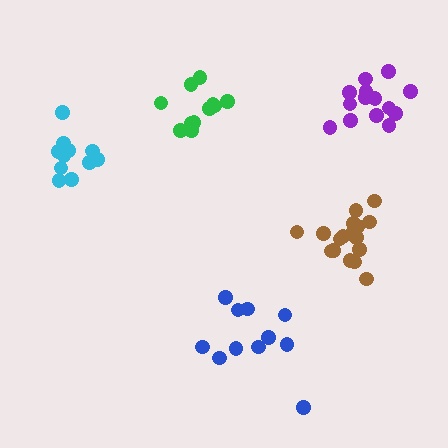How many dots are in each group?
Group 1: 14 dots, Group 2: 11 dots, Group 3: 17 dots, Group 4: 11 dots, Group 5: 11 dots (64 total).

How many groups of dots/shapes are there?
There are 5 groups.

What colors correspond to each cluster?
The clusters are colored: purple, green, brown, blue, cyan.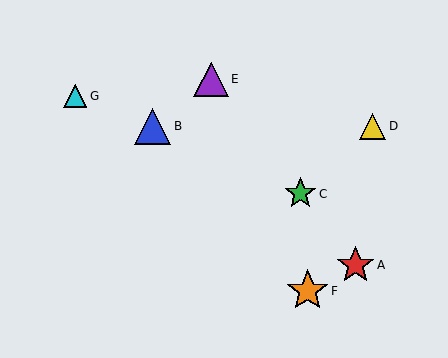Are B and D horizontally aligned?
Yes, both are at y≈126.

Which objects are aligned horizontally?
Objects B, D are aligned horizontally.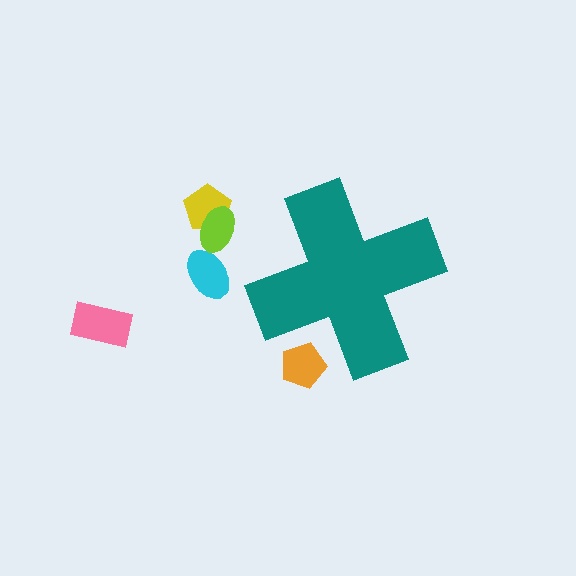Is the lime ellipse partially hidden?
No, the lime ellipse is fully visible.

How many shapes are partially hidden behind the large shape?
1 shape is partially hidden.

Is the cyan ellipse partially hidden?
No, the cyan ellipse is fully visible.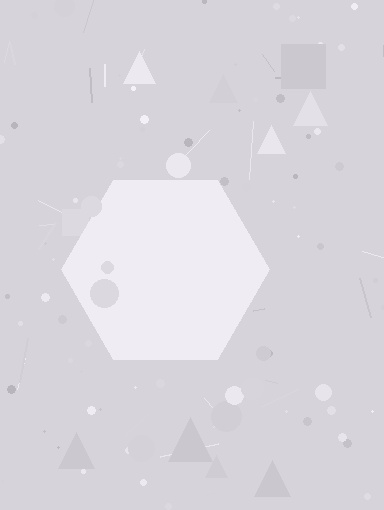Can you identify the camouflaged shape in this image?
The camouflaged shape is a hexagon.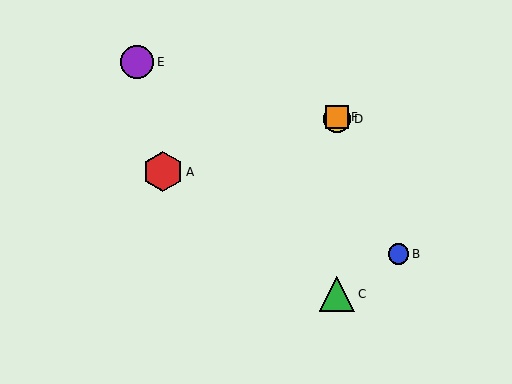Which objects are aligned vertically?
Objects C, D, F are aligned vertically.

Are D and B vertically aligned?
No, D is at x≈337 and B is at x≈399.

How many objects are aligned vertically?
3 objects (C, D, F) are aligned vertically.